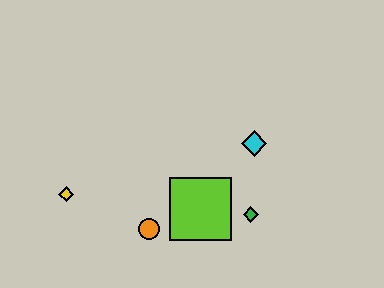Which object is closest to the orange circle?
The lime square is closest to the orange circle.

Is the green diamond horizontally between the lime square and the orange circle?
No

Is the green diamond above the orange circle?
Yes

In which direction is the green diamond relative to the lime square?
The green diamond is to the right of the lime square.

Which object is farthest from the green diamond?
The yellow diamond is farthest from the green diamond.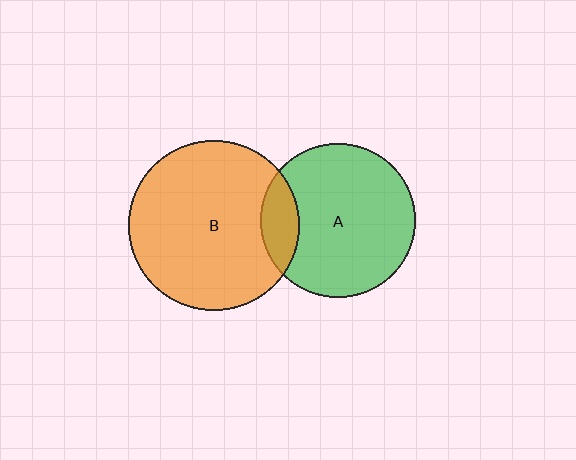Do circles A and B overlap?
Yes.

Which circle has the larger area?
Circle B (orange).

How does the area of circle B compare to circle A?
Approximately 1.2 times.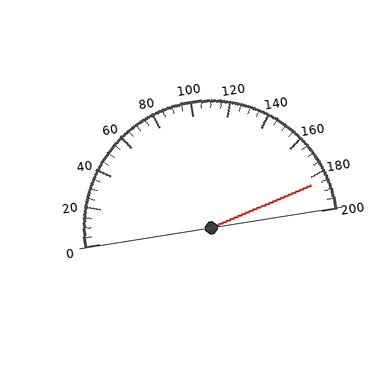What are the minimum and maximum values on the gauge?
The gauge ranges from 0 to 200.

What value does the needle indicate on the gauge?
The needle indicates approximately 185.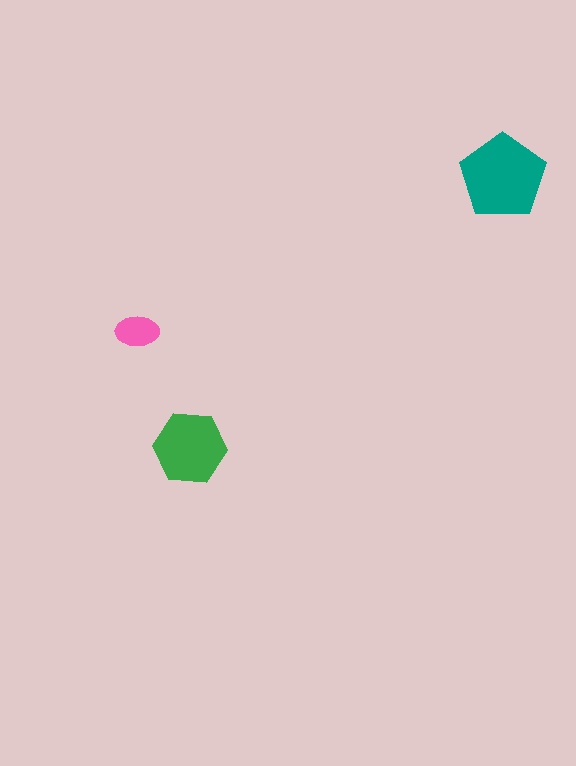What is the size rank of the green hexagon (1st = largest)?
2nd.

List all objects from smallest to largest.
The pink ellipse, the green hexagon, the teal pentagon.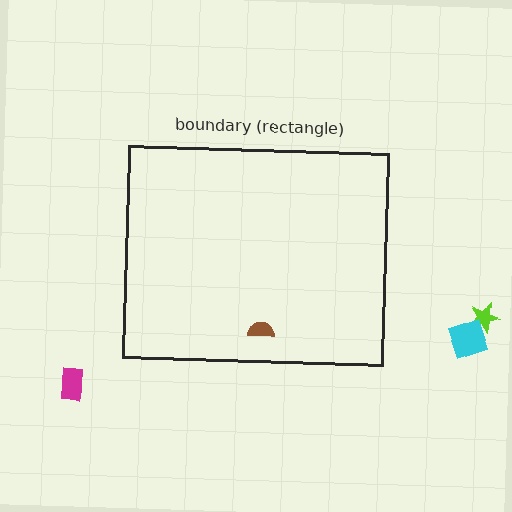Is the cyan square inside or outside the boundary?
Outside.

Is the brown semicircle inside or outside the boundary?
Inside.